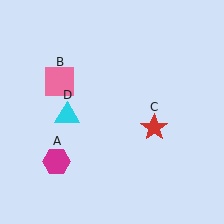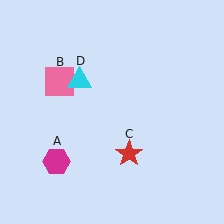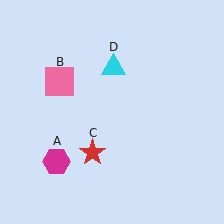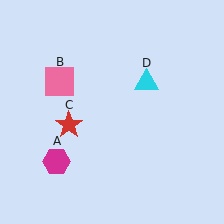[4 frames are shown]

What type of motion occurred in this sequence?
The red star (object C), cyan triangle (object D) rotated clockwise around the center of the scene.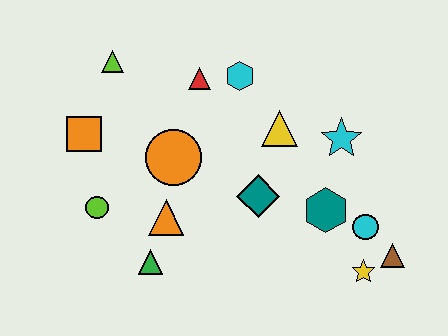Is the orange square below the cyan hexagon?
Yes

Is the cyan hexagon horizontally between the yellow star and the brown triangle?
No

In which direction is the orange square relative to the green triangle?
The orange square is above the green triangle.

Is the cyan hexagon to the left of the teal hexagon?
Yes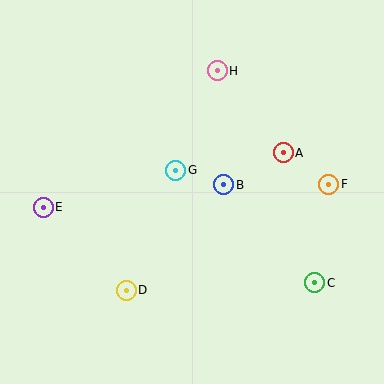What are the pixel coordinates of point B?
Point B is at (224, 185).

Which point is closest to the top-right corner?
Point H is closest to the top-right corner.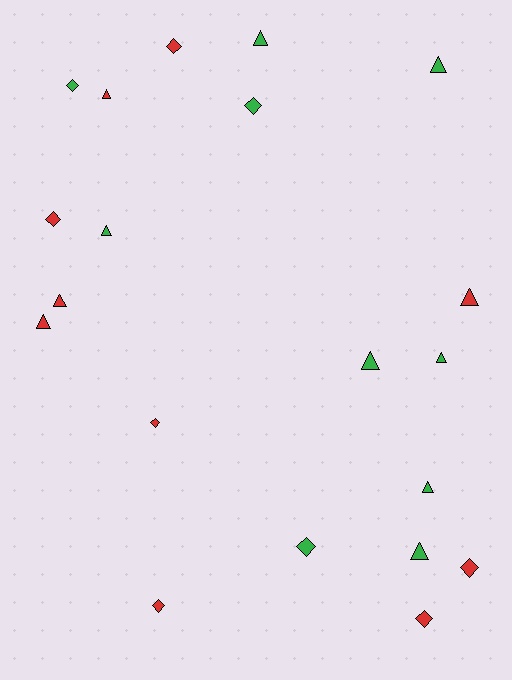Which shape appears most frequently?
Triangle, with 11 objects.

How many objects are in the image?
There are 20 objects.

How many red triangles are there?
There are 4 red triangles.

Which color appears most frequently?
Red, with 10 objects.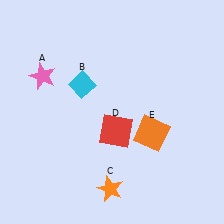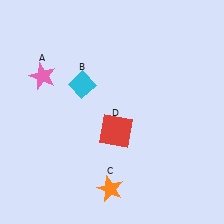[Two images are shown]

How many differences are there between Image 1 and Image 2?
There is 1 difference between the two images.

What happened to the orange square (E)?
The orange square (E) was removed in Image 2. It was in the bottom-right area of Image 1.